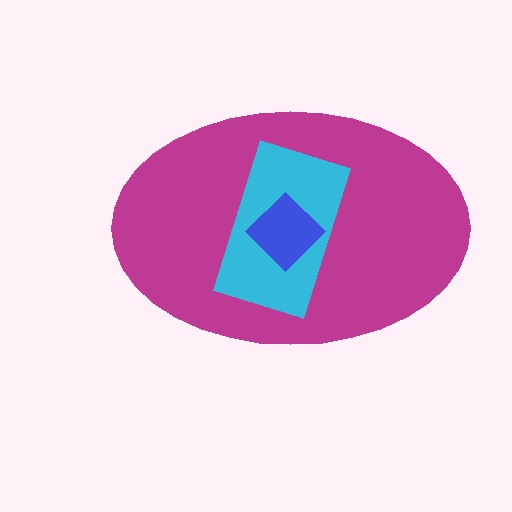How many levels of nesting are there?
3.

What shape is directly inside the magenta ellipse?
The cyan rectangle.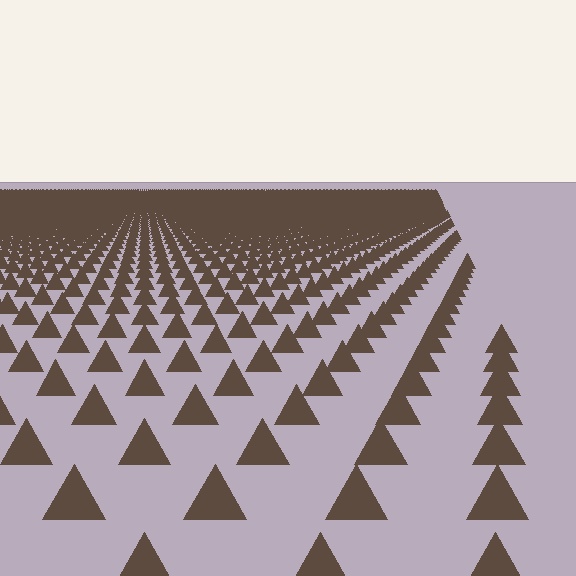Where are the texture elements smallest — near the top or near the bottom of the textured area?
Near the top.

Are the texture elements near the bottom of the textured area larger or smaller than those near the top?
Larger. Near the bottom, elements are closer to the viewer and appear at a bigger on-screen size.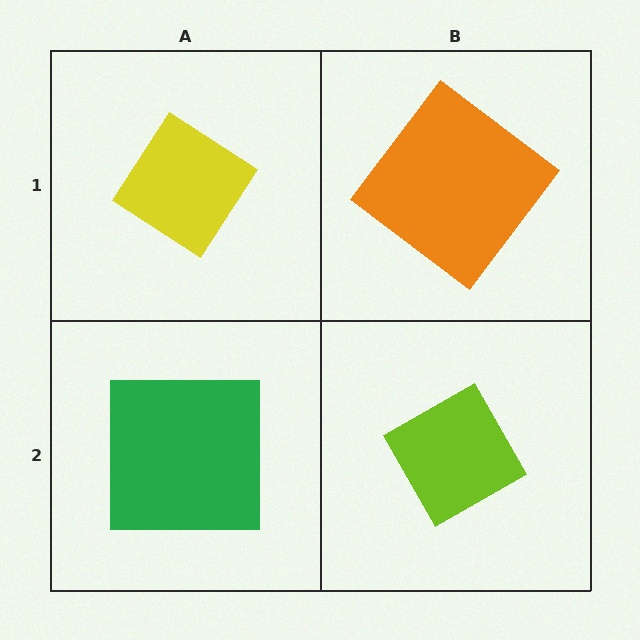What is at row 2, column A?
A green square.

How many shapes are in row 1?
2 shapes.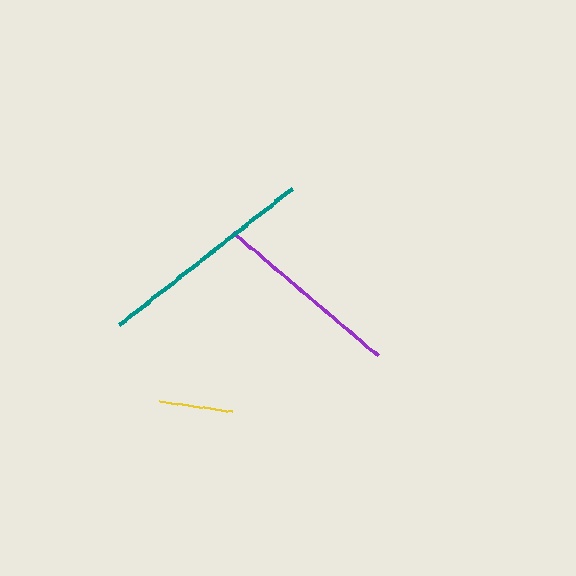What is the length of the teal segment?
The teal segment is approximately 220 pixels long.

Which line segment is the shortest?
The yellow line is the shortest at approximately 73 pixels.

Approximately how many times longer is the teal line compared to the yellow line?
The teal line is approximately 3.0 times the length of the yellow line.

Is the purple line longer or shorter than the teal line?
The teal line is longer than the purple line.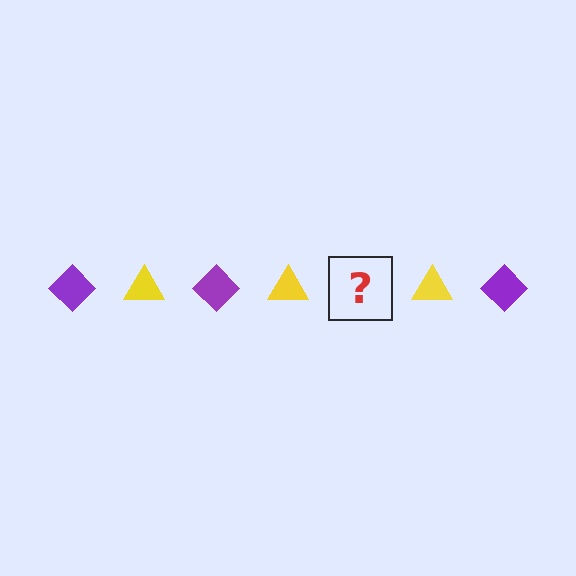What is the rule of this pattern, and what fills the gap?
The rule is that the pattern alternates between purple diamond and yellow triangle. The gap should be filled with a purple diamond.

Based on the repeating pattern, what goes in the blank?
The blank should be a purple diamond.